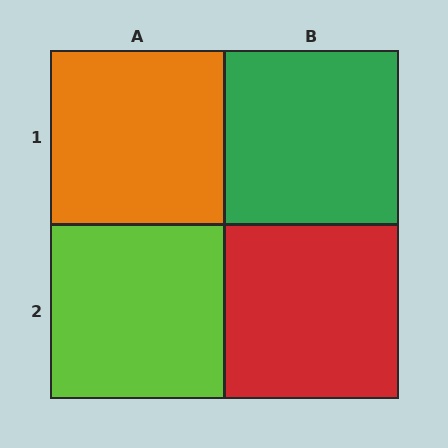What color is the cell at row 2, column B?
Red.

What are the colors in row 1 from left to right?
Orange, green.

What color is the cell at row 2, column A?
Lime.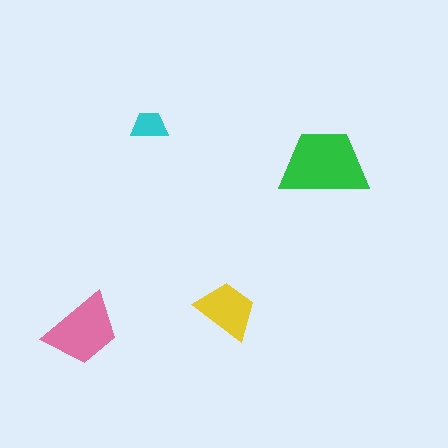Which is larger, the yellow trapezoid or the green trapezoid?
The green one.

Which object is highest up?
The cyan trapezoid is topmost.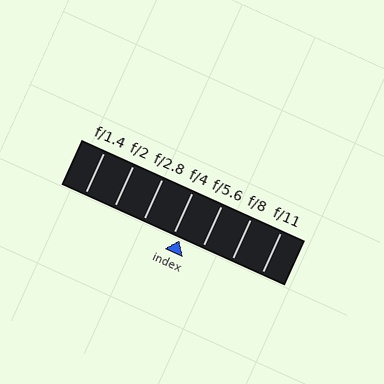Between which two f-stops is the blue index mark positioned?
The index mark is between f/4 and f/5.6.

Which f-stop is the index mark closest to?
The index mark is closest to f/4.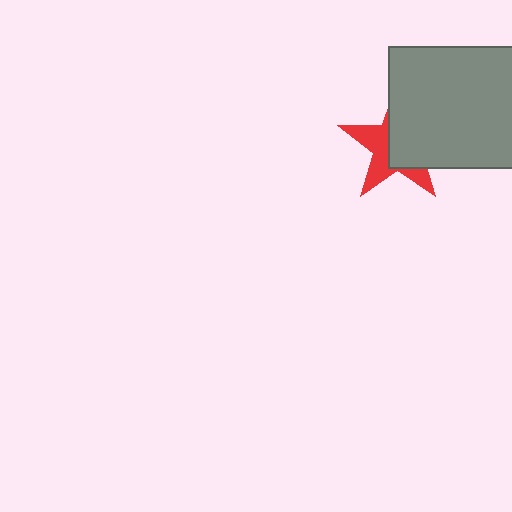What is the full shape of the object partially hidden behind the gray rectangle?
The partially hidden object is a red star.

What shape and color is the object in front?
The object in front is a gray rectangle.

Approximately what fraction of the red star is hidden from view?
Roughly 57% of the red star is hidden behind the gray rectangle.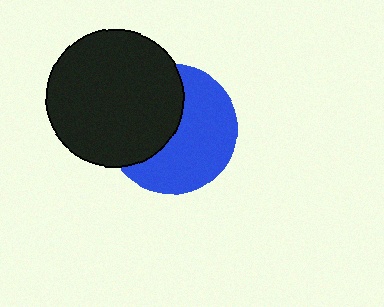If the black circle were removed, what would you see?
You would see the complete blue circle.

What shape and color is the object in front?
The object in front is a black circle.